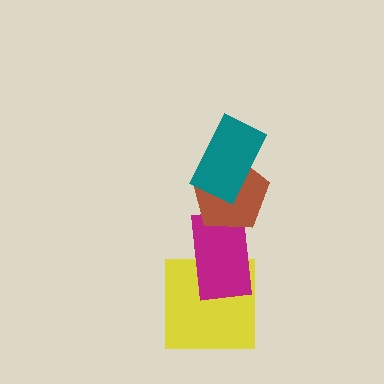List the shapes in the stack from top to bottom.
From top to bottom: the teal rectangle, the brown pentagon, the magenta rectangle, the yellow square.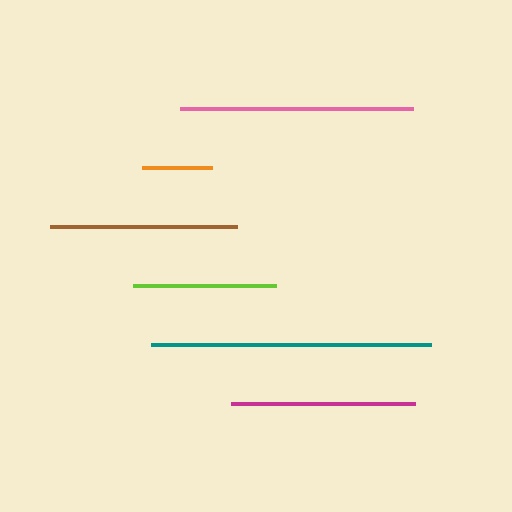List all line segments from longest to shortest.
From longest to shortest: teal, pink, brown, magenta, lime, orange.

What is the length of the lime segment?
The lime segment is approximately 143 pixels long.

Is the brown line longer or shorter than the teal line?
The teal line is longer than the brown line.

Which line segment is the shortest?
The orange line is the shortest at approximately 70 pixels.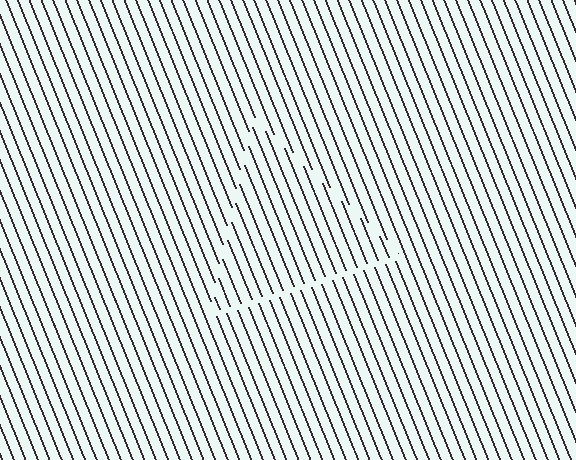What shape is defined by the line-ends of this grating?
An illusory triangle. The interior of the shape contains the same grating, shifted by half a period — the contour is defined by the phase discontinuity where line-ends from the inner and outer gratings abut.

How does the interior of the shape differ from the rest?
The interior of the shape contains the same grating, shifted by half a period — the contour is defined by the phase discontinuity where line-ends from the inner and outer gratings abut.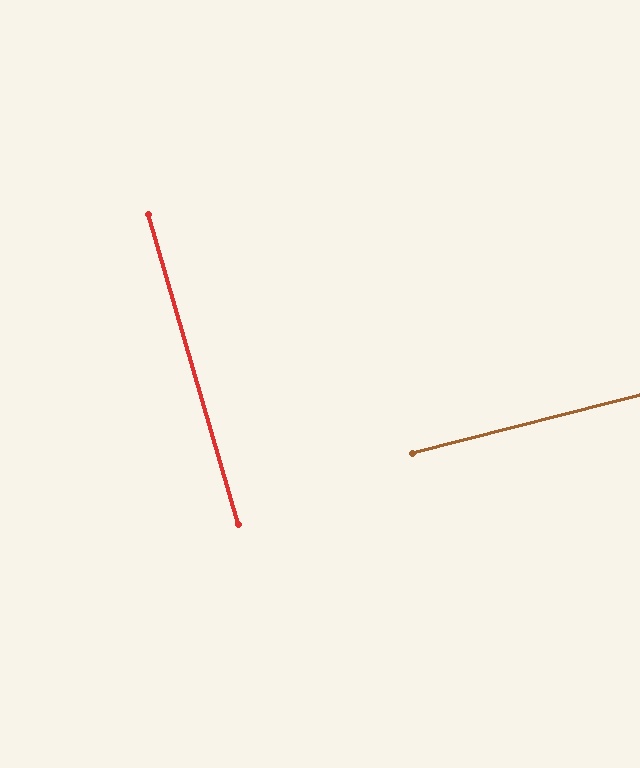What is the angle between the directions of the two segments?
Approximately 88 degrees.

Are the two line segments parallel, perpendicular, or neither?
Perpendicular — they meet at approximately 88°.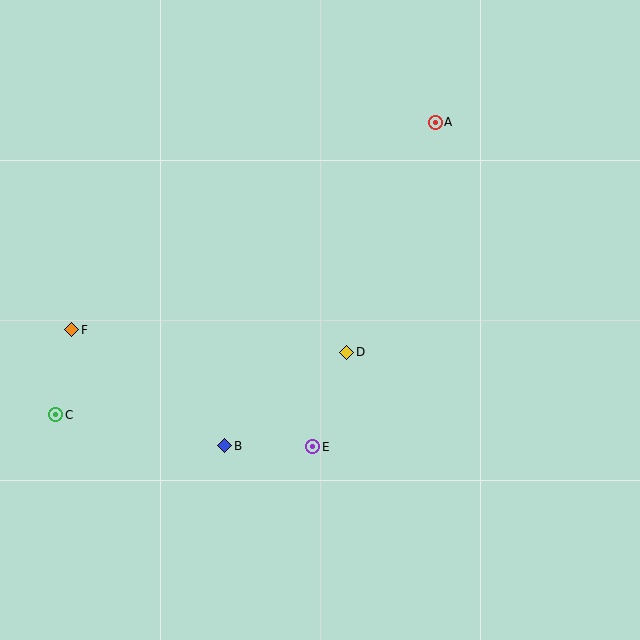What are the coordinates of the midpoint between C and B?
The midpoint between C and B is at (140, 430).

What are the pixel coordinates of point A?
Point A is at (435, 122).